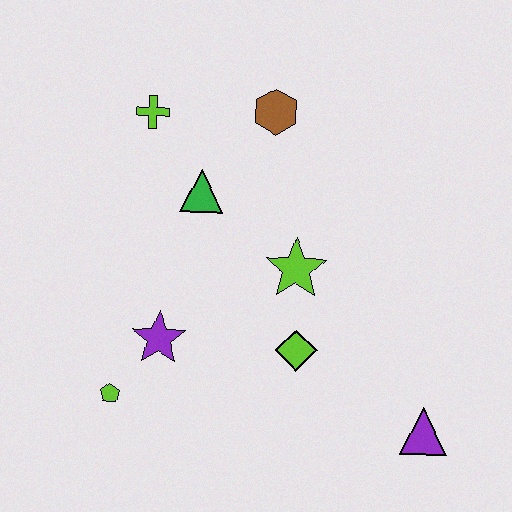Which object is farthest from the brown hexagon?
The purple triangle is farthest from the brown hexagon.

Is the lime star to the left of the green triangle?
No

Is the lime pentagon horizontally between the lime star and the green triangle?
No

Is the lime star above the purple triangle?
Yes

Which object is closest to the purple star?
The lime pentagon is closest to the purple star.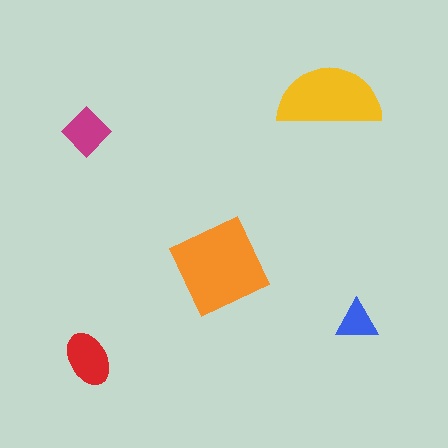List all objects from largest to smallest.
The orange square, the yellow semicircle, the red ellipse, the magenta diamond, the blue triangle.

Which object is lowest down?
The red ellipse is bottommost.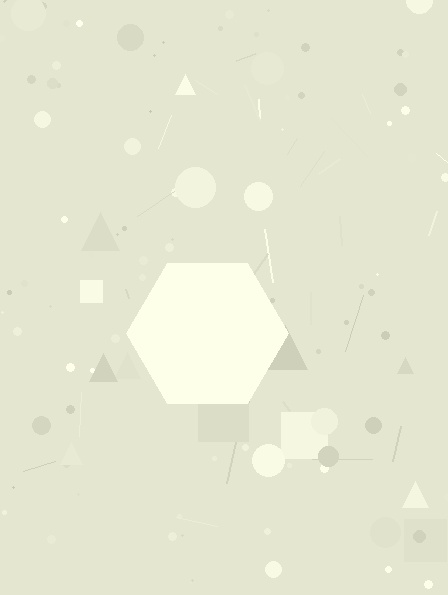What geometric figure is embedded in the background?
A hexagon is embedded in the background.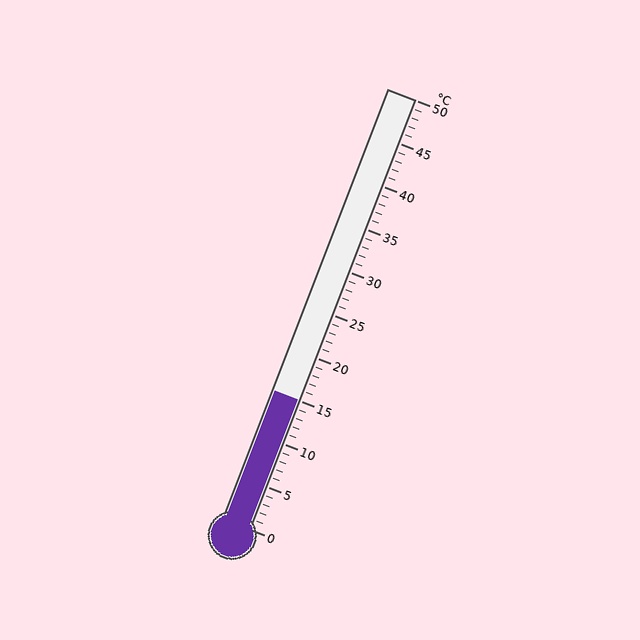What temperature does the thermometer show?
The thermometer shows approximately 15°C.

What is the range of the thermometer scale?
The thermometer scale ranges from 0°C to 50°C.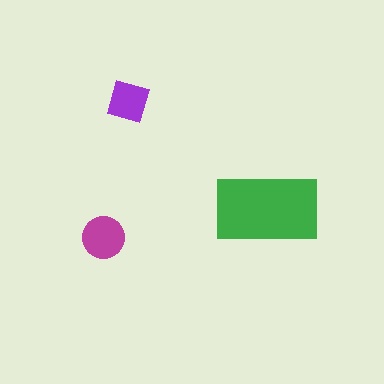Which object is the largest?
The green rectangle.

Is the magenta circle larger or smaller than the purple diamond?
Larger.